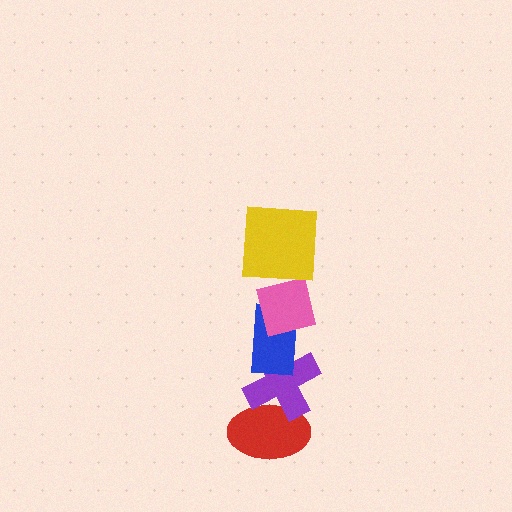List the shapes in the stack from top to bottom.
From top to bottom: the yellow square, the pink square, the blue rectangle, the purple cross, the red ellipse.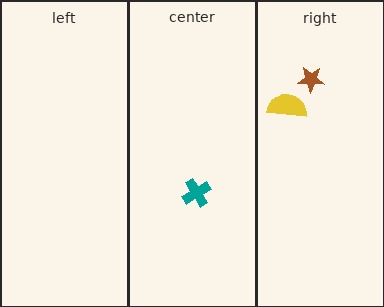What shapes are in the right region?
The yellow semicircle, the brown star.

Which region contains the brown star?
The right region.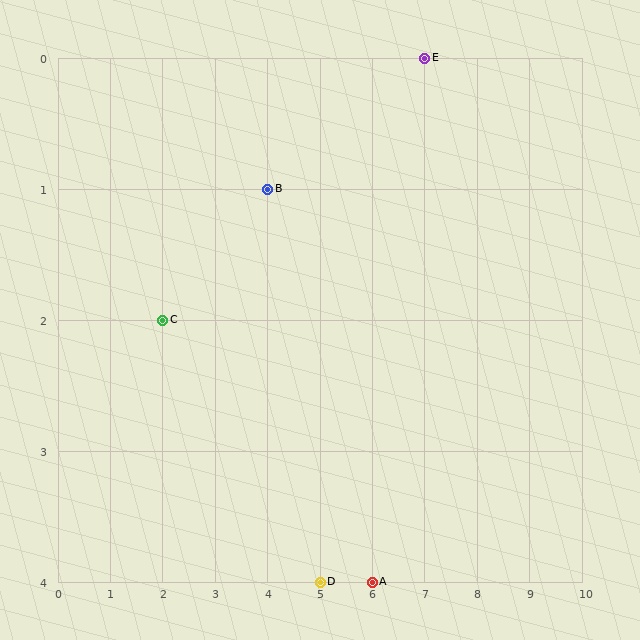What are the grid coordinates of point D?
Point D is at grid coordinates (5, 4).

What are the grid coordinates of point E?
Point E is at grid coordinates (7, 0).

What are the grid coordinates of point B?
Point B is at grid coordinates (4, 1).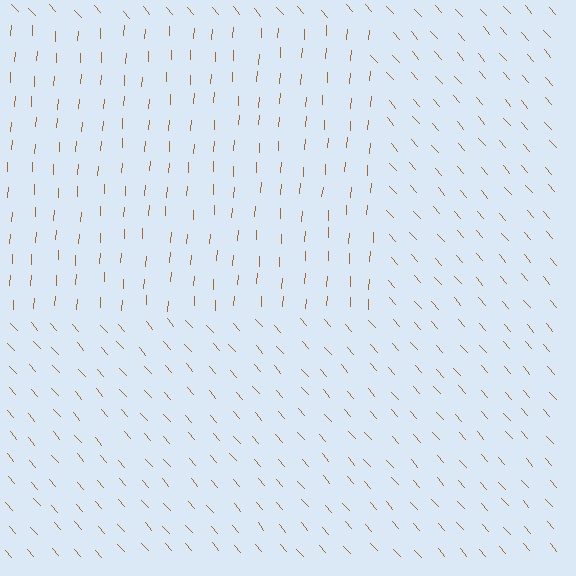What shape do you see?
I see a rectangle.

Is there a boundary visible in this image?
Yes, there is a texture boundary formed by a change in line orientation.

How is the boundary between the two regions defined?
The boundary is defined purely by a change in line orientation (approximately 45 degrees difference). All lines are the same color and thickness.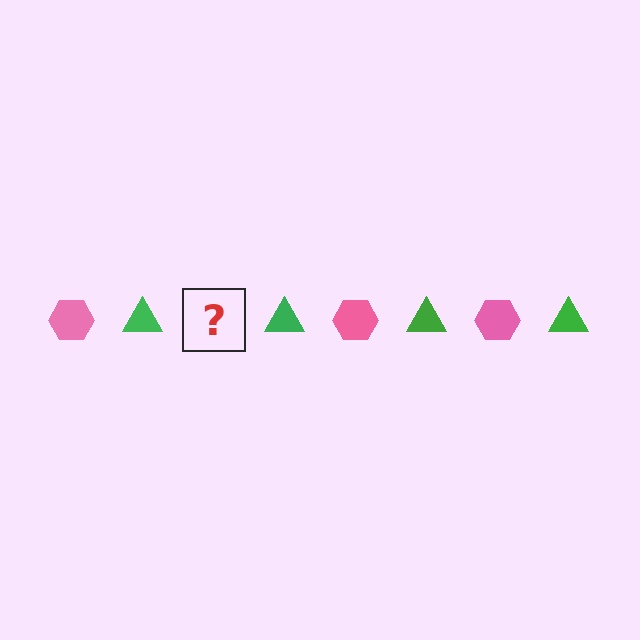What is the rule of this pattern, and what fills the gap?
The rule is that the pattern alternates between pink hexagon and green triangle. The gap should be filled with a pink hexagon.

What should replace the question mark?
The question mark should be replaced with a pink hexagon.